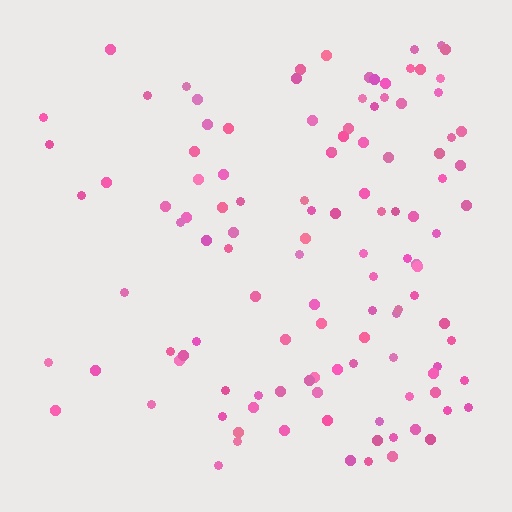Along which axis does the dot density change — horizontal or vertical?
Horizontal.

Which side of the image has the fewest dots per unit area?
The left.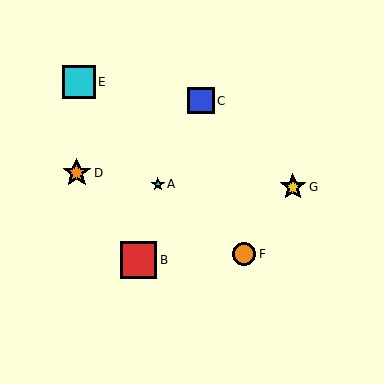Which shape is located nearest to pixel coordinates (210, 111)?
The blue square (labeled C) at (201, 101) is nearest to that location.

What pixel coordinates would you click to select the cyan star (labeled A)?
Click at (158, 184) to select the cyan star A.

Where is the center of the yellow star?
The center of the yellow star is at (293, 187).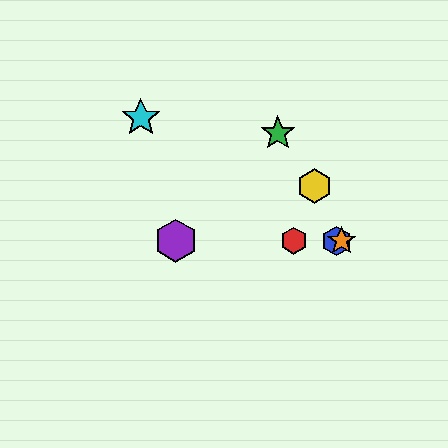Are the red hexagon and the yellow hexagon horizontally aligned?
No, the red hexagon is at y≈241 and the yellow hexagon is at y≈186.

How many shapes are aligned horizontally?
4 shapes (the red hexagon, the blue hexagon, the purple hexagon, the orange star) are aligned horizontally.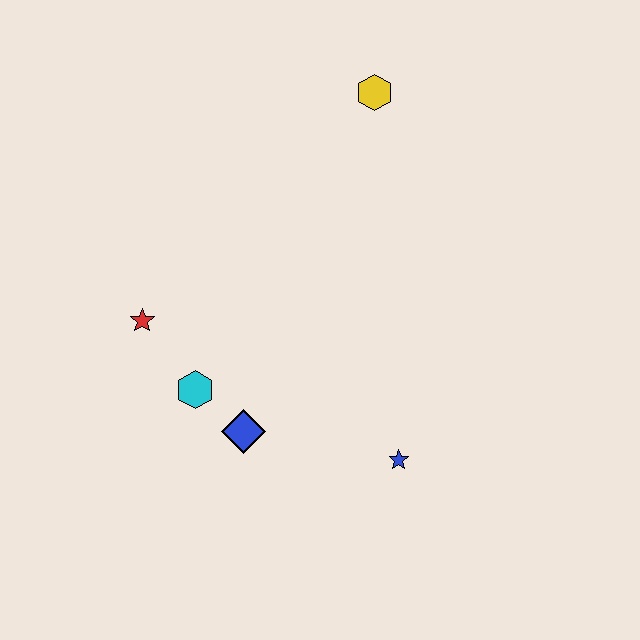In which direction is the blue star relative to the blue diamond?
The blue star is to the right of the blue diamond.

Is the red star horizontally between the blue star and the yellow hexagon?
No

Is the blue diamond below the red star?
Yes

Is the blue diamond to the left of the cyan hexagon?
No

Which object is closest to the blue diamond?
The cyan hexagon is closest to the blue diamond.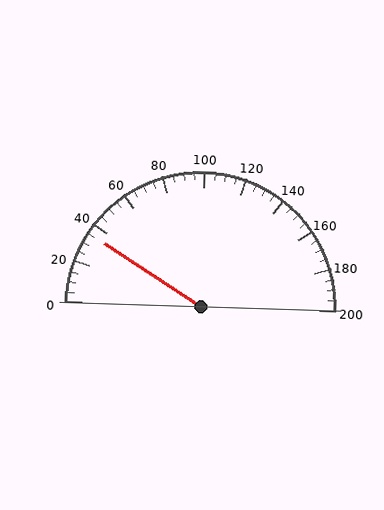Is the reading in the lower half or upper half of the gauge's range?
The reading is in the lower half of the range (0 to 200).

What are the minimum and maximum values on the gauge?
The gauge ranges from 0 to 200.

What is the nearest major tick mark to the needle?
The nearest major tick mark is 40.